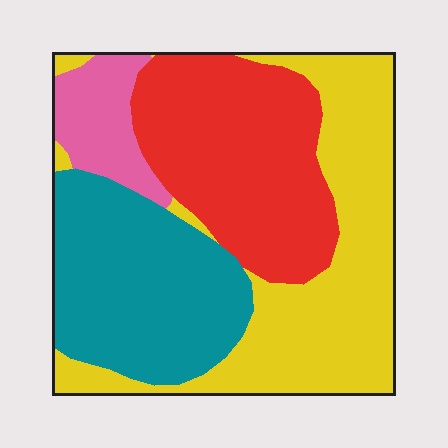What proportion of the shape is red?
Red takes up about one quarter (1/4) of the shape.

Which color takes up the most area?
Yellow, at roughly 35%.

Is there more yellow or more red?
Yellow.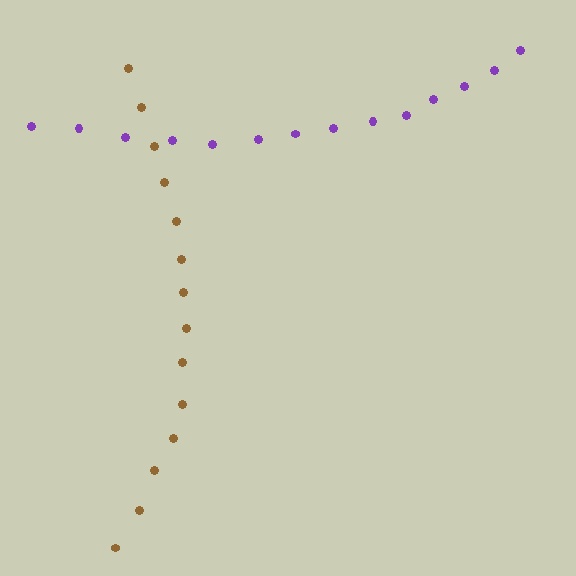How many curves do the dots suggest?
There are 2 distinct paths.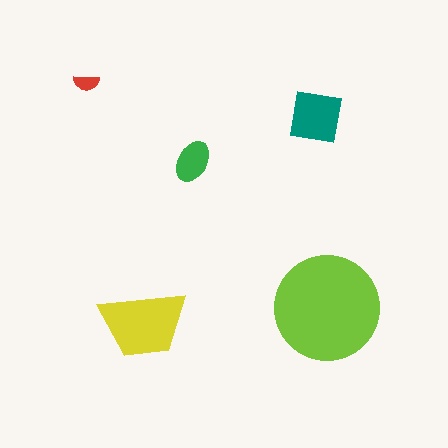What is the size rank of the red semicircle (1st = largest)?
5th.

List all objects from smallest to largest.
The red semicircle, the green ellipse, the teal square, the yellow trapezoid, the lime circle.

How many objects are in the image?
There are 5 objects in the image.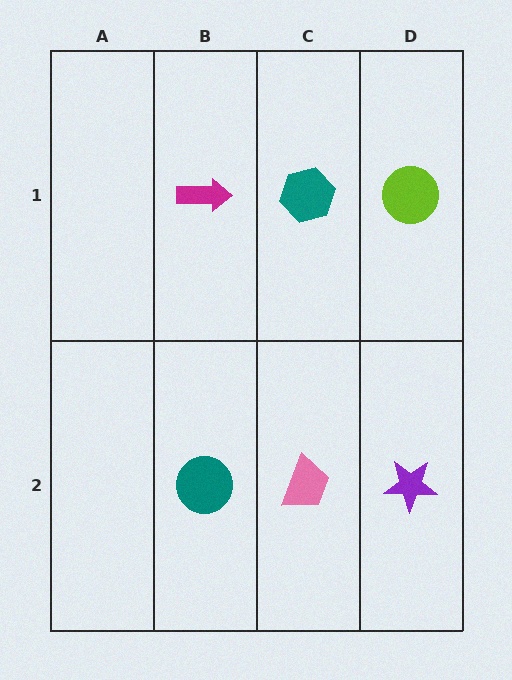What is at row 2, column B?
A teal circle.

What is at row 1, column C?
A teal hexagon.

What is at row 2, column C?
A pink trapezoid.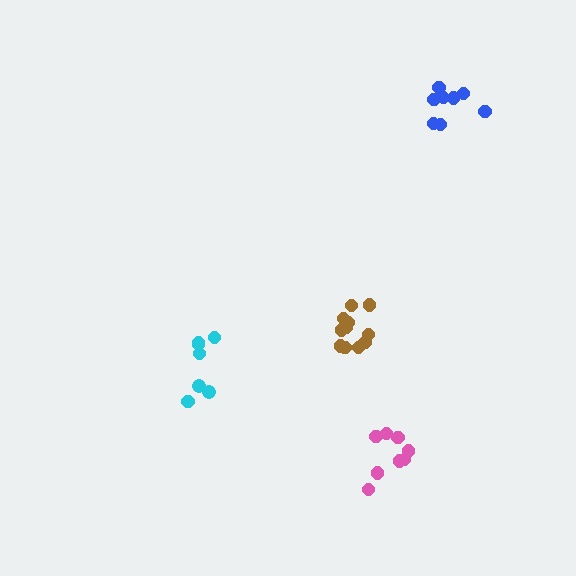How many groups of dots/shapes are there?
There are 4 groups.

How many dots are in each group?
Group 1: 7 dots, Group 2: 9 dots, Group 3: 8 dots, Group 4: 11 dots (35 total).